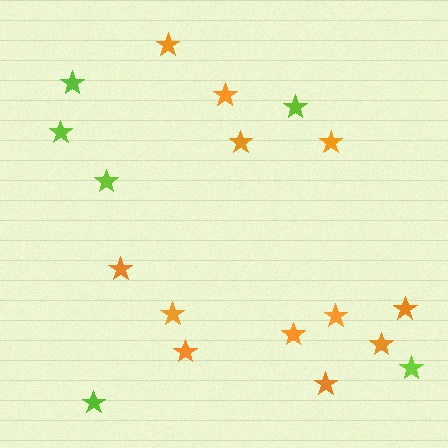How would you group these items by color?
There are 2 groups: one group of lime stars (6) and one group of orange stars (12).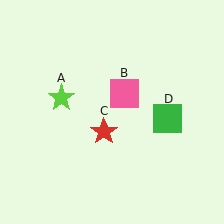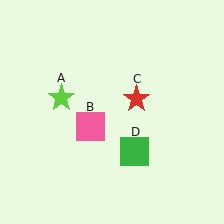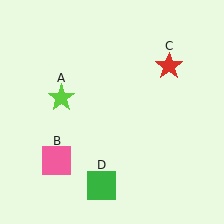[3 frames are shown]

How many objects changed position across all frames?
3 objects changed position: pink square (object B), red star (object C), green square (object D).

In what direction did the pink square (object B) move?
The pink square (object B) moved down and to the left.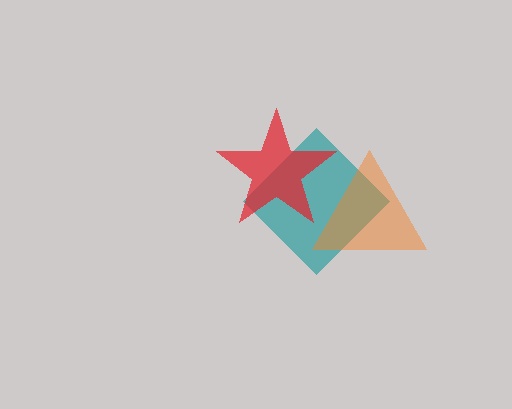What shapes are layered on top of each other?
The layered shapes are: a teal diamond, an orange triangle, a red star.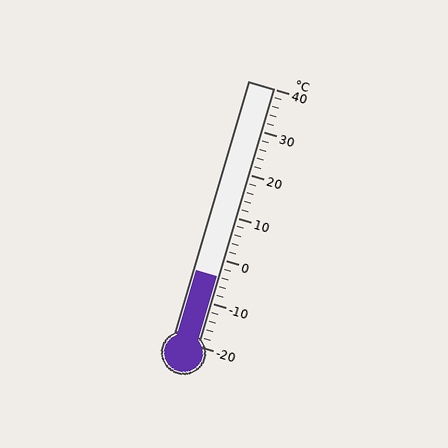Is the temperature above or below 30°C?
The temperature is below 30°C.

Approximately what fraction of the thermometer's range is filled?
The thermometer is filled to approximately 25% of its range.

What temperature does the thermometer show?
The thermometer shows approximately -4°C.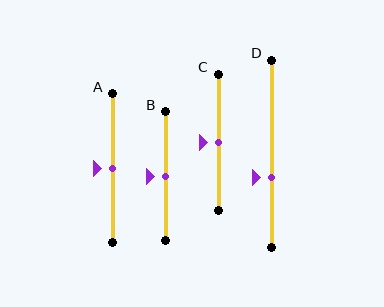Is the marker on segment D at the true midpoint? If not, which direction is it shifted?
No, the marker on segment D is shifted downward by about 13% of the segment length.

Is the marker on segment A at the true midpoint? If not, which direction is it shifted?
Yes, the marker on segment A is at the true midpoint.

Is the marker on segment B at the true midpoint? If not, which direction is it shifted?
Yes, the marker on segment B is at the true midpoint.